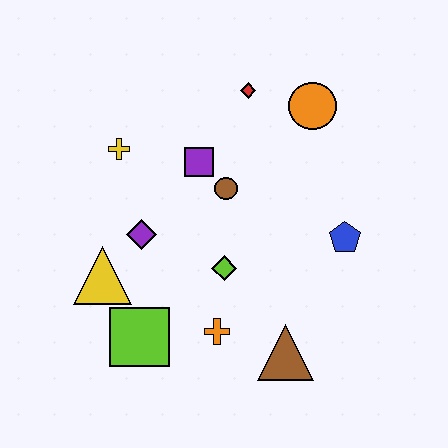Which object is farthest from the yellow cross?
The brown triangle is farthest from the yellow cross.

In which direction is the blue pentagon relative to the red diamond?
The blue pentagon is below the red diamond.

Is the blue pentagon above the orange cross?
Yes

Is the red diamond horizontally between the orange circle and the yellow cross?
Yes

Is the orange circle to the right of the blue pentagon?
No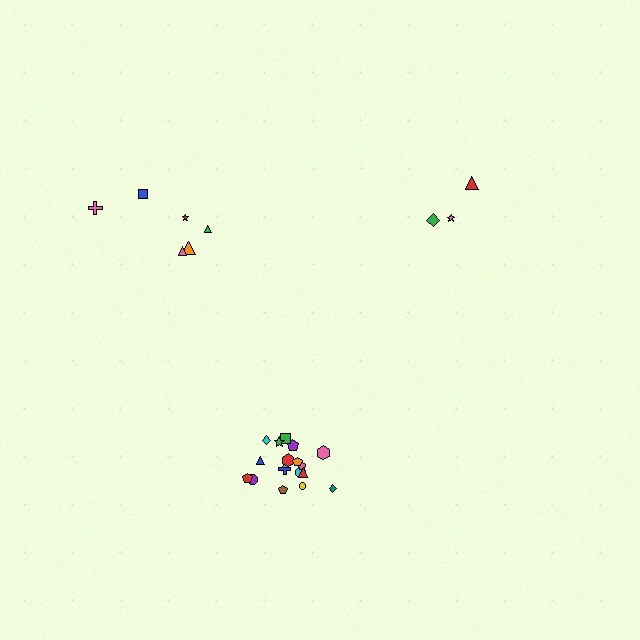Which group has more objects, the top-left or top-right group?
The top-left group.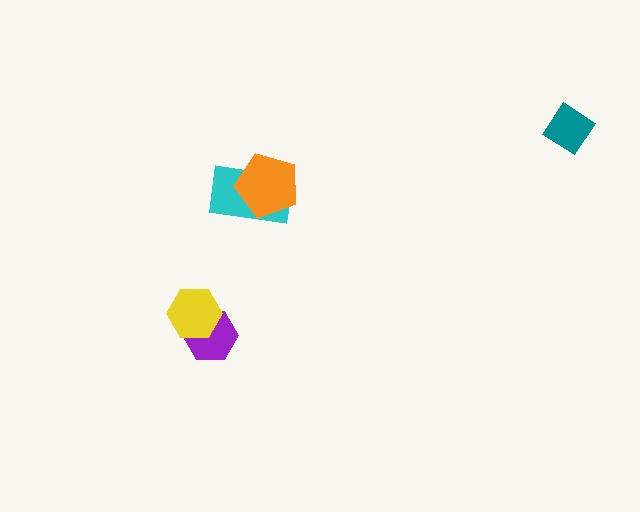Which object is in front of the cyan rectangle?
The orange pentagon is in front of the cyan rectangle.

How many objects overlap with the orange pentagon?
1 object overlaps with the orange pentagon.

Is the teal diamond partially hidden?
No, no other shape covers it.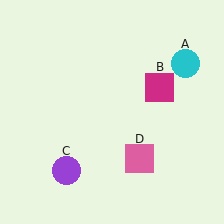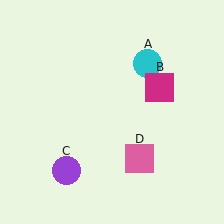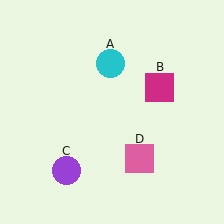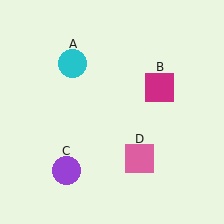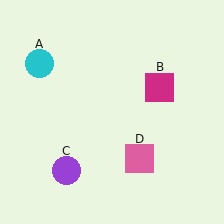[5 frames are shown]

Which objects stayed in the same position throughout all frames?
Magenta square (object B) and purple circle (object C) and pink square (object D) remained stationary.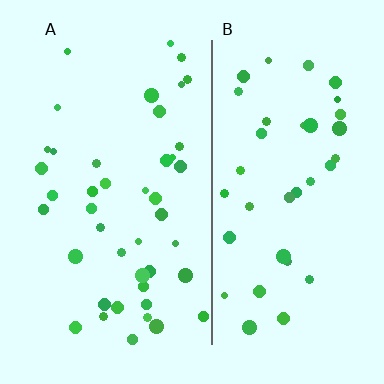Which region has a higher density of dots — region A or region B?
A (the left).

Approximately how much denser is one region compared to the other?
Approximately 1.1× — region A over region B.